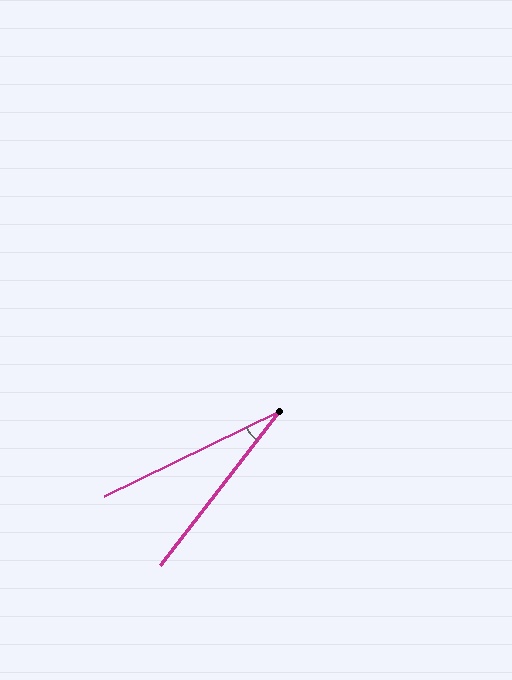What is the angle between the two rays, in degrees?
Approximately 26 degrees.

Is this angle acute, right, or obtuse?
It is acute.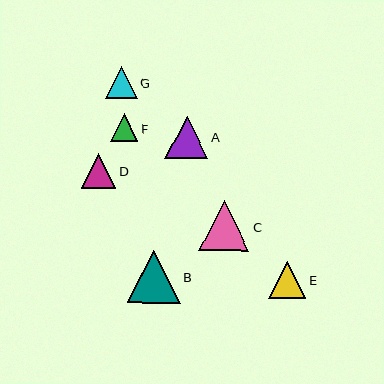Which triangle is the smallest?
Triangle F is the smallest with a size of approximately 28 pixels.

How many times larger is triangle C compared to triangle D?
Triangle C is approximately 1.4 times the size of triangle D.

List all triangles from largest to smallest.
From largest to smallest: B, C, A, E, D, G, F.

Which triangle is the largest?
Triangle B is the largest with a size of approximately 53 pixels.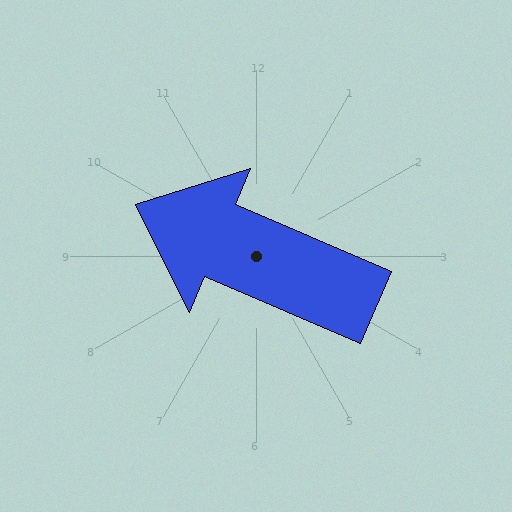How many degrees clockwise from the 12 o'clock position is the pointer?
Approximately 293 degrees.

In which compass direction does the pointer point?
Northwest.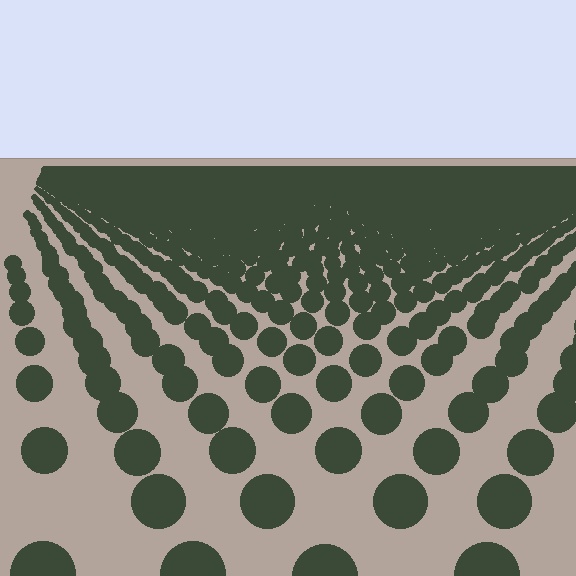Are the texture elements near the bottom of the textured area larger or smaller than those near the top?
Larger. Near the bottom, elements are closer to the viewer and appear at a bigger on-screen size.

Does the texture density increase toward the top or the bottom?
Density increases toward the top.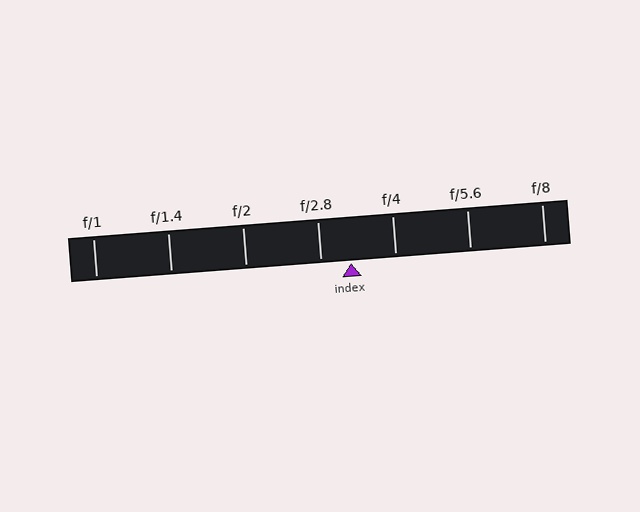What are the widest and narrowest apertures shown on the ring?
The widest aperture shown is f/1 and the narrowest is f/8.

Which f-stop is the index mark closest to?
The index mark is closest to f/2.8.